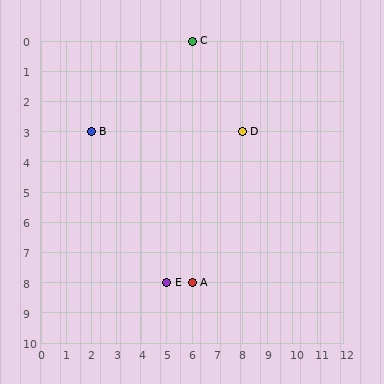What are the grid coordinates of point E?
Point E is at grid coordinates (5, 8).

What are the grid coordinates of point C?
Point C is at grid coordinates (6, 0).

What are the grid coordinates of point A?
Point A is at grid coordinates (6, 8).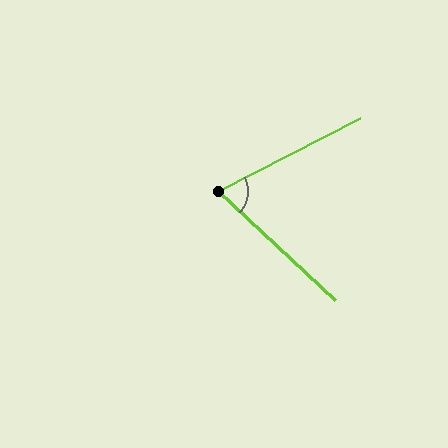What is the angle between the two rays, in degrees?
Approximately 70 degrees.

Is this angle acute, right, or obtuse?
It is acute.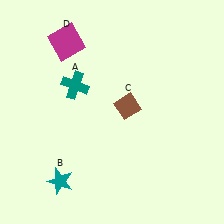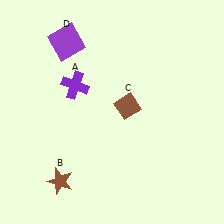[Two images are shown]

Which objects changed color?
A changed from teal to purple. B changed from teal to brown. D changed from magenta to purple.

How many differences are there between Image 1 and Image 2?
There are 3 differences between the two images.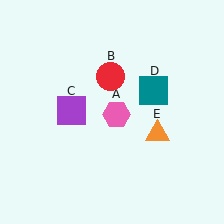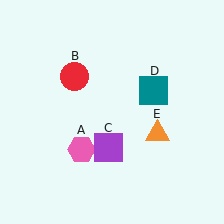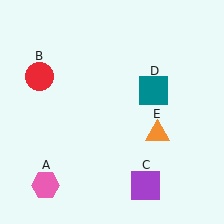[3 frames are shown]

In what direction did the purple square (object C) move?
The purple square (object C) moved down and to the right.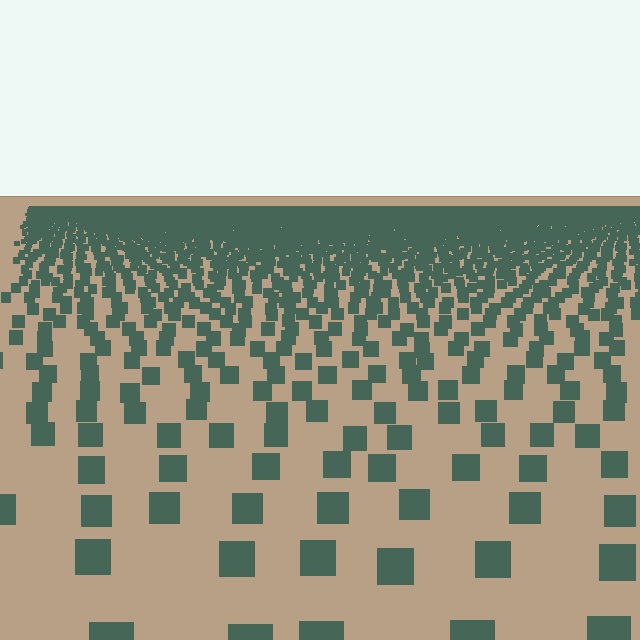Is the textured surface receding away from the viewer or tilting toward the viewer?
The surface is receding away from the viewer. Texture elements get smaller and denser toward the top.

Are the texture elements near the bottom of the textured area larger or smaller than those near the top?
Larger. Near the bottom, elements are closer to the viewer and appear at a bigger on-screen size.